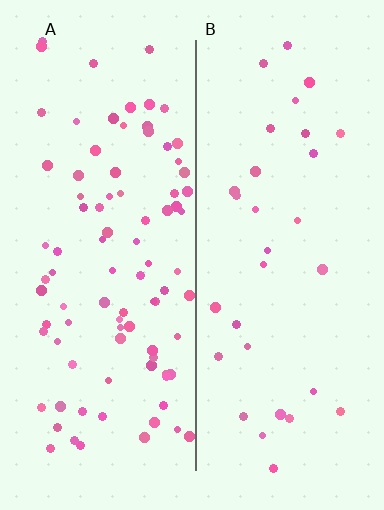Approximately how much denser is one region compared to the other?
Approximately 2.9× — region A over region B.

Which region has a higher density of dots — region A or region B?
A (the left).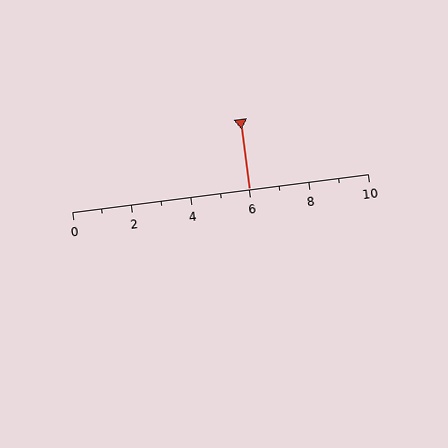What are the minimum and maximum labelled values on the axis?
The axis runs from 0 to 10.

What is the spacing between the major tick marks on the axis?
The major ticks are spaced 2 apart.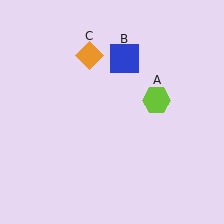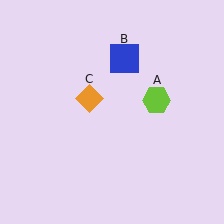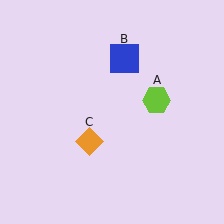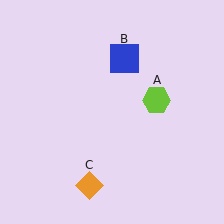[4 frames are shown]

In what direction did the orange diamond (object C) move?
The orange diamond (object C) moved down.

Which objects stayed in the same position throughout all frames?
Lime hexagon (object A) and blue square (object B) remained stationary.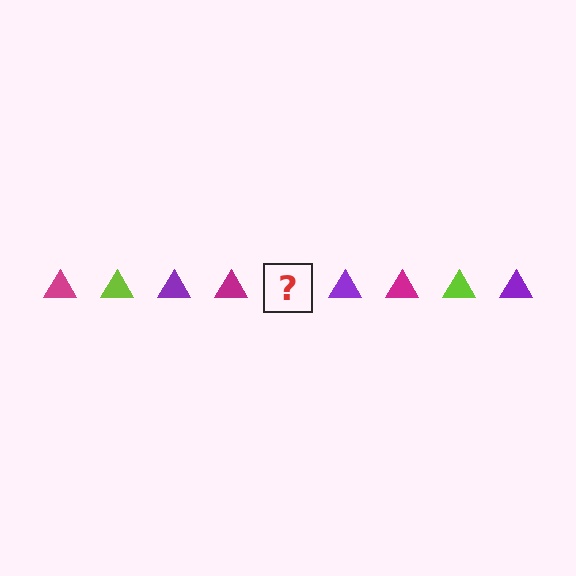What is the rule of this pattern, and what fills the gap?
The rule is that the pattern cycles through magenta, lime, purple triangles. The gap should be filled with a lime triangle.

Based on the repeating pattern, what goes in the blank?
The blank should be a lime triangle.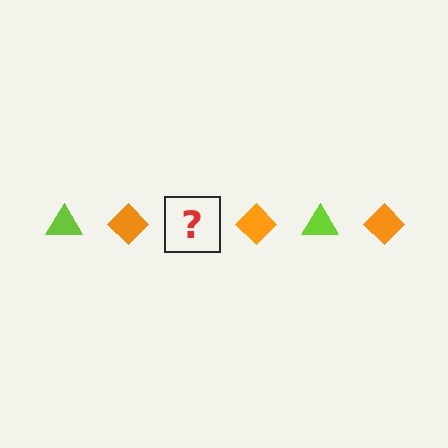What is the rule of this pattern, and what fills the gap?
The rule is that the pattern alternates between lime triangle and orange diamond. The gap should be filled with a lime triangle.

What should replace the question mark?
The question mark should be replaced with a lime triangle.